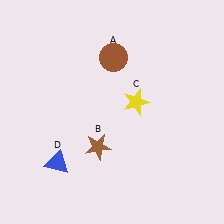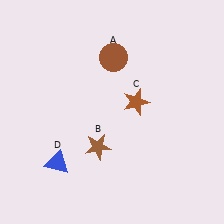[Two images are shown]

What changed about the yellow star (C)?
In Image 1, C is yellow. In Image 2, it changed to brown.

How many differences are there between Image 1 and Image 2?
There is 1 difference between the two images.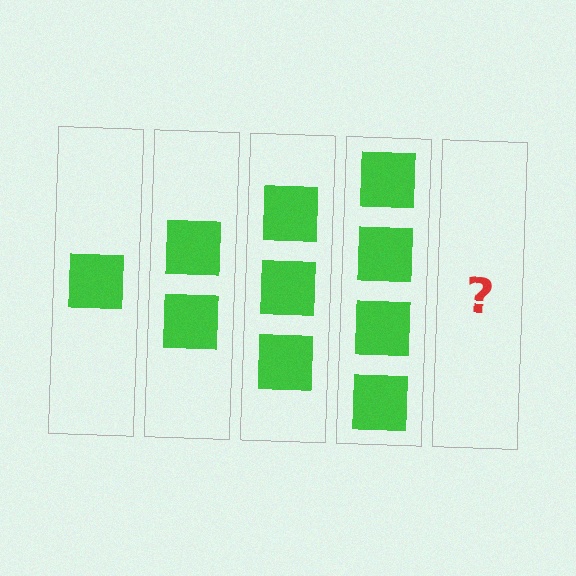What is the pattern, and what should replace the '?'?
The pattern is that each step adds one more square. The '?' should be 5 squares.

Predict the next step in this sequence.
The next step is 5 squares.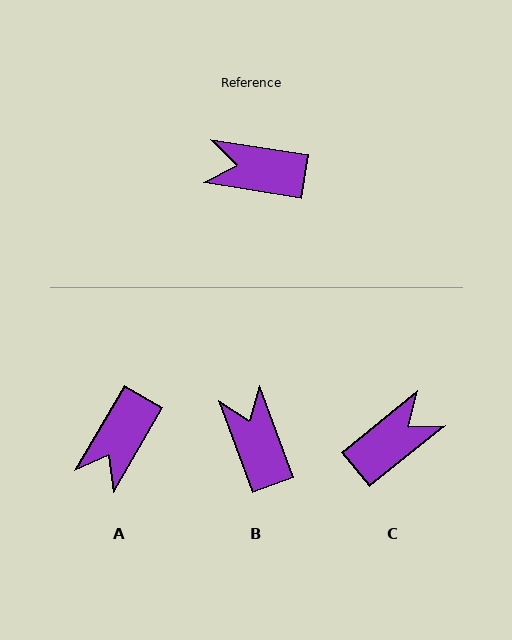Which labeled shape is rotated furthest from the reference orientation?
C, about 132 degrees away.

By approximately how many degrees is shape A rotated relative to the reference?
Approximately 69 degrees counter-clockwise.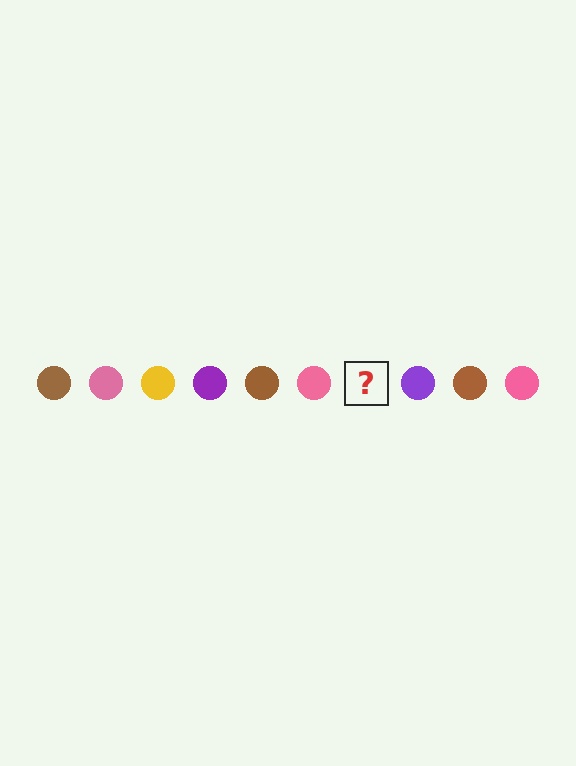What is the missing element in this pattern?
The missing element is a yellow circle.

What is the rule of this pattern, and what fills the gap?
The rule is that the pattern cycles through brown, pink, yellow, purple circles. The gap should be filled with a yellow circle.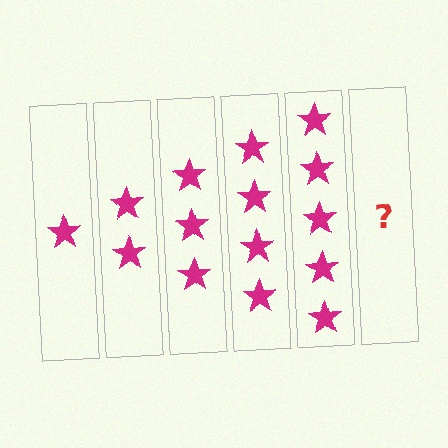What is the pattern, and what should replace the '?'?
The pattern is that each step adds one more star. The '?' should be 6 stars.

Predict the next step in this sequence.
The next step is 6 stars.